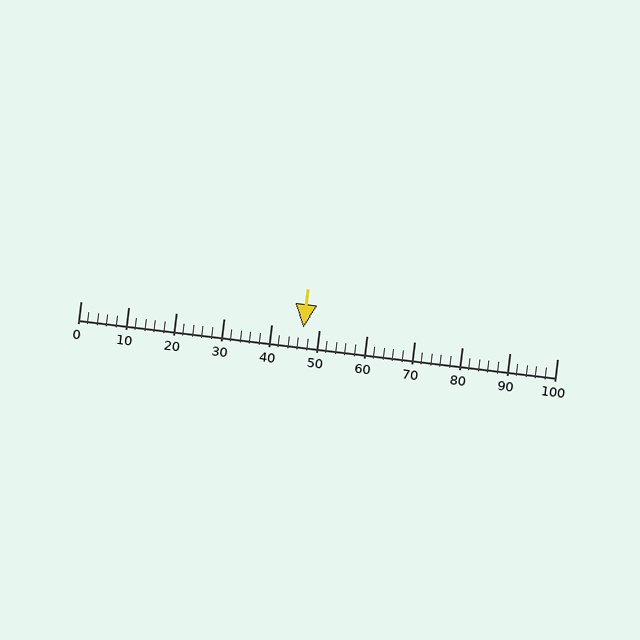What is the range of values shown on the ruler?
The ruler shows values from 0 to 100.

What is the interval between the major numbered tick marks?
The major tick marks are spaced 10 units apart.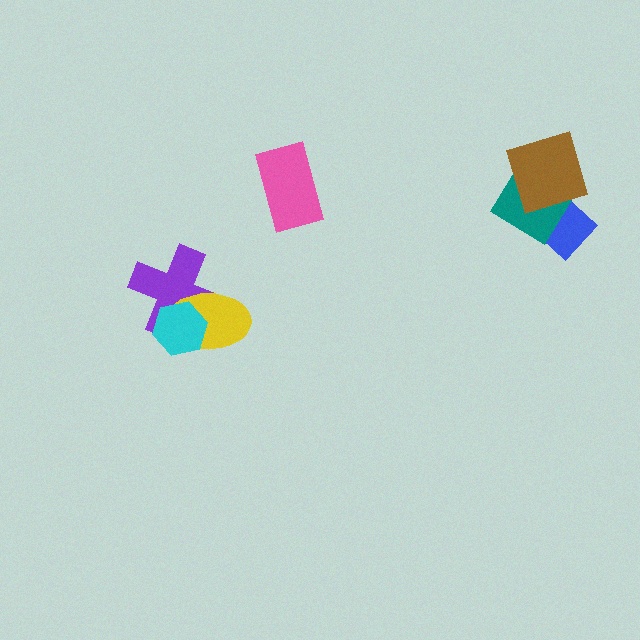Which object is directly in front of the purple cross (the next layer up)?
The yellow ellipse is directly in front of the purple cross.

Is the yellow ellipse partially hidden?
Yes, it is partially covered by another shape.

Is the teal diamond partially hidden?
Yes, it is partially covered by another shape.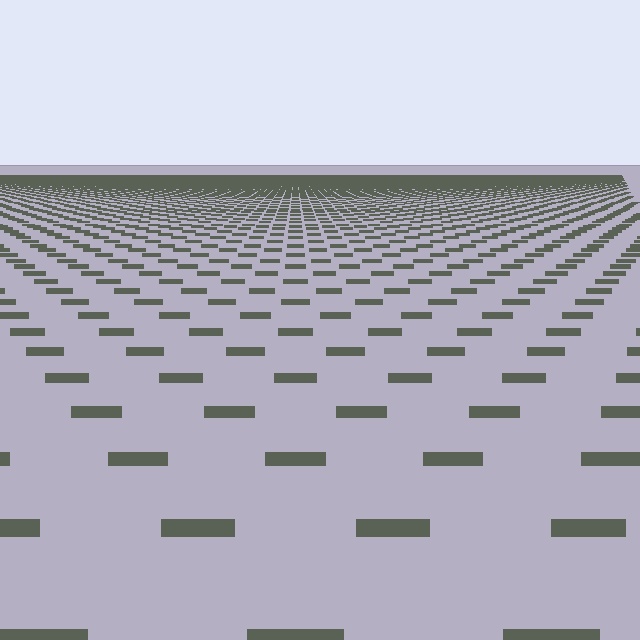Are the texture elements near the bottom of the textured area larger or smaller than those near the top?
Larger. Near the bottom, elements are closer to the viewer and appear at a bigger on-screen size.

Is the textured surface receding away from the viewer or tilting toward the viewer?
The surface is receding away from the viewer. Texture elements get smaller and denser toward the top.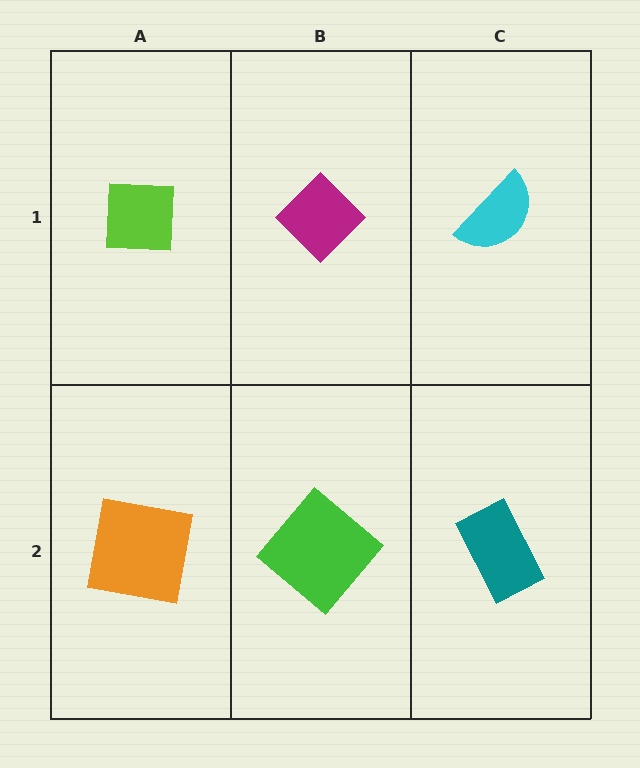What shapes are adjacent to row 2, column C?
A cyan semicircle (row 1, column C), a green diamond (row 2, column B).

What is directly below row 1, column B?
A green diamond.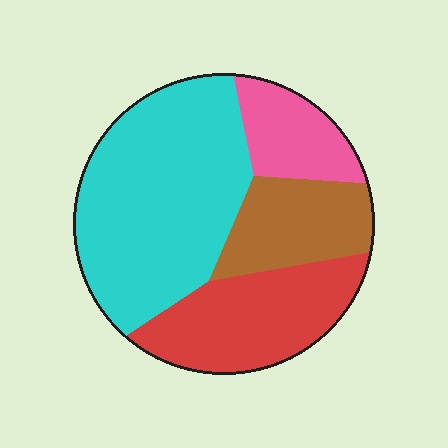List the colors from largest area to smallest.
From largest to smallest: cyan, red, brown, pink.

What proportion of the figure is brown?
Brown takes up between a sixth and a third of the figure.